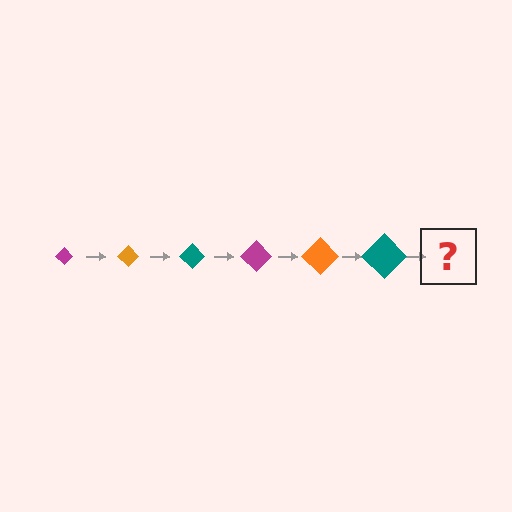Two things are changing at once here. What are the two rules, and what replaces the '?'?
The two rules are that the diamond grows larger each step and the color cycles through magenta, orange, and teal. The '?' should be a magenta diamond, larger than the previous one.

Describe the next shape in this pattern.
It should be a magenta diamond, larger than the previous one.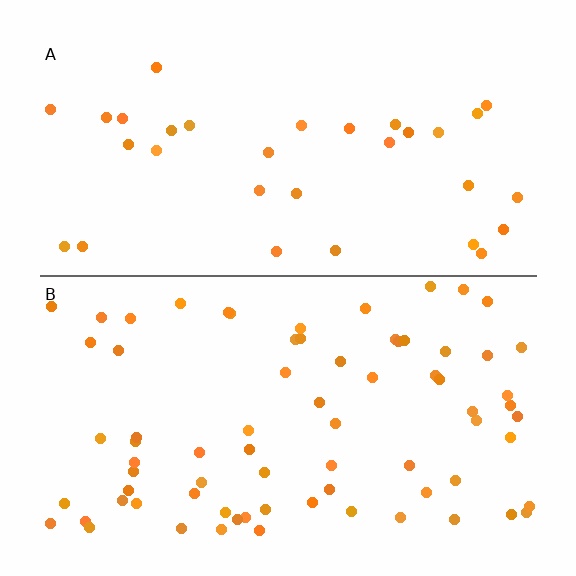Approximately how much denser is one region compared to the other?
Approximately 2.3× — region B over region A.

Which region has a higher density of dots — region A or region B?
B (the bottom).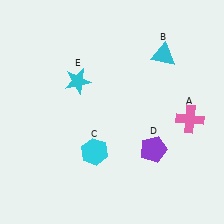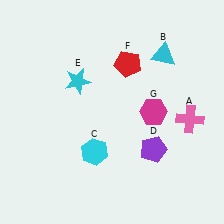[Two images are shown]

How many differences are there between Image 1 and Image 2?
There are 2 differences between the two images.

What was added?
A red pentagon (F), a magenta hexagon (G) were added in Image 2.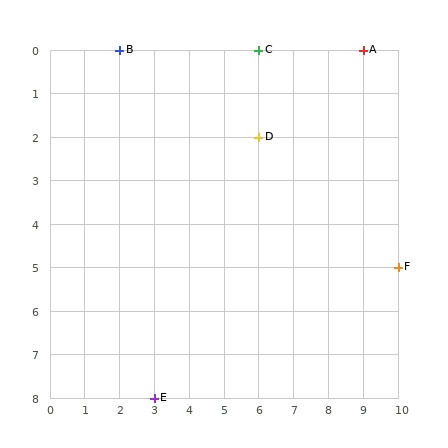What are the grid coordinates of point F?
Point F is at grid coordinates (10, 5).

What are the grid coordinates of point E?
Point E is at grid coordinates (3, 8).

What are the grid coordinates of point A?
Point A is at grid coordinates (9, 0).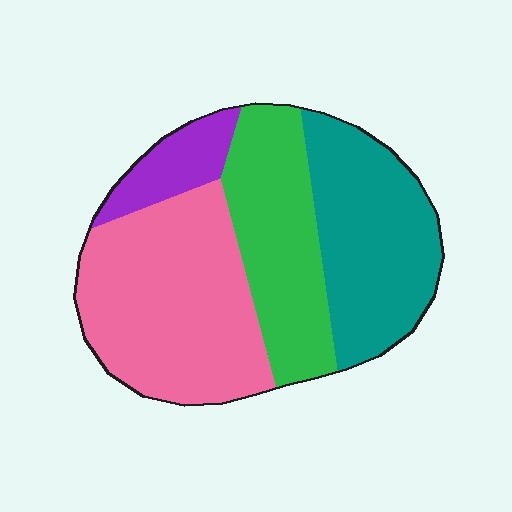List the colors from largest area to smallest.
From largest to smallest: pink, teal, green, purple.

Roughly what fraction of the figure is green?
Green covers 25% of the figure.